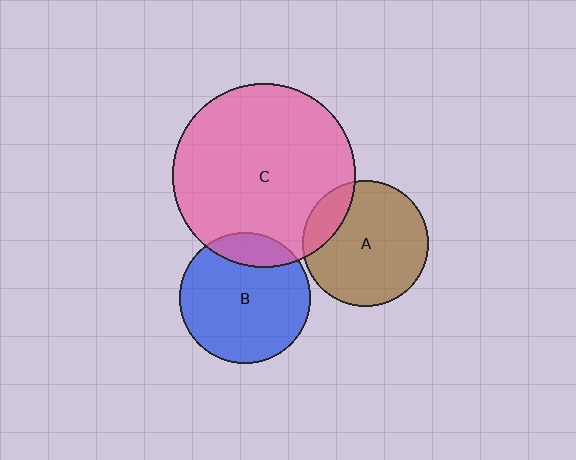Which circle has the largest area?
Circle C (pink).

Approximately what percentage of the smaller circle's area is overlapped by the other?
Approximately 15%.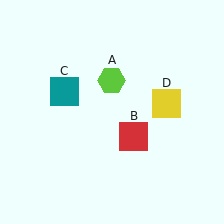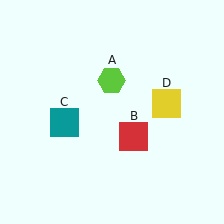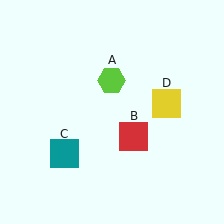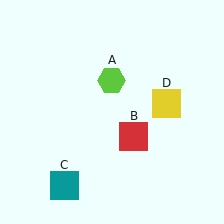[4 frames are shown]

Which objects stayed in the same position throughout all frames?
Lime hexagon (object A) and red square (object B) and yellow square (object D) remained stationary.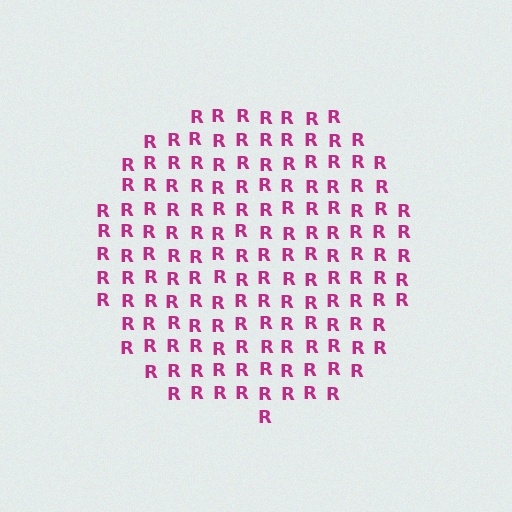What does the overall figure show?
The overall figure shows a circle.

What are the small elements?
The small elements are letter R's.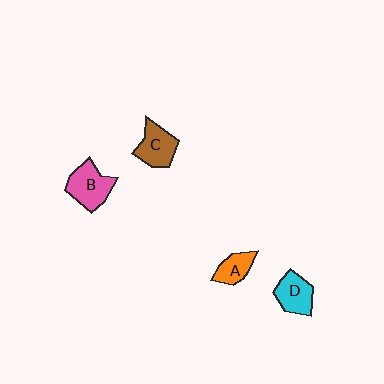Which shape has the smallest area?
Shape A (orange).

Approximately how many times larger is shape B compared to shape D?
Approximately 1.2 times.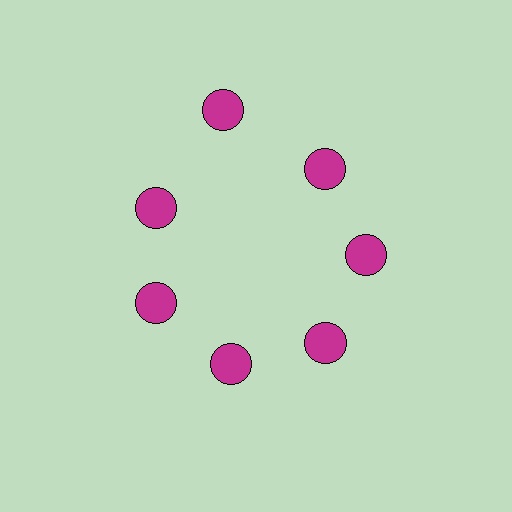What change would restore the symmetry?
The symmetry would be restored by moving it inward, back onto the ring so that all 7 circles sit at equal angles and equal distance from the center.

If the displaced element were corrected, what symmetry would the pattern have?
It would have 7-fold rotational symmetry — the pattern would map onto itself every 51 degrees.